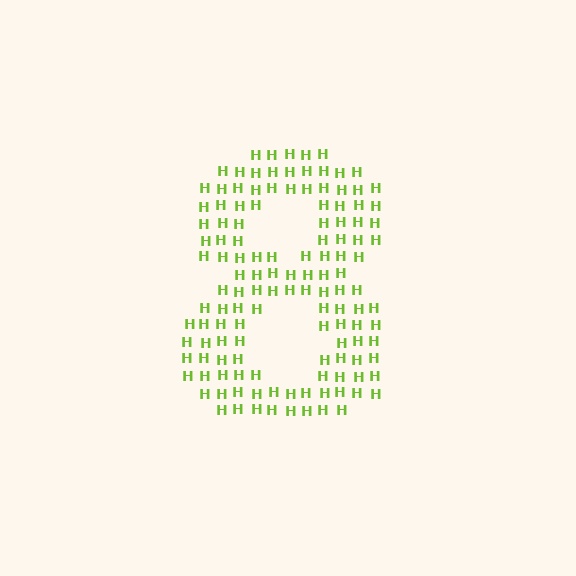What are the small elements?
The small elements are letter H's.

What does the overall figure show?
The overall figure shows the digit 8.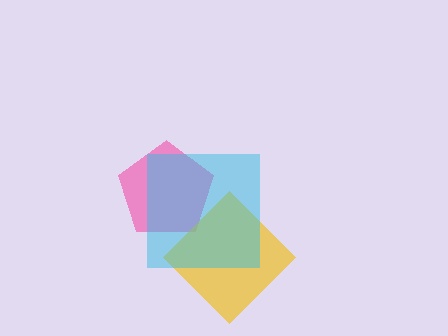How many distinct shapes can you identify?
There are 3 distinct shapes: a pink pentagon, a yellow diamond, a cyan square.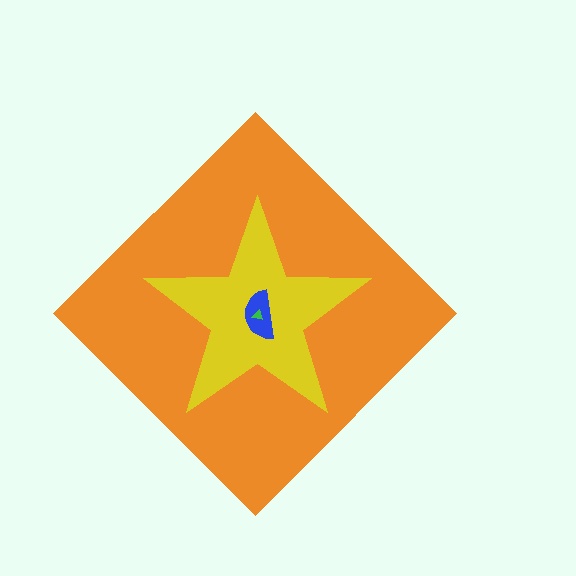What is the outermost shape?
The orange diamond.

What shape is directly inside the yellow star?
The blue semicircle.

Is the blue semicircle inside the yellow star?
Yes.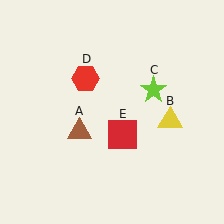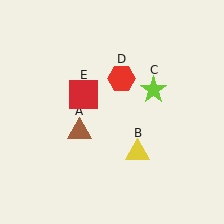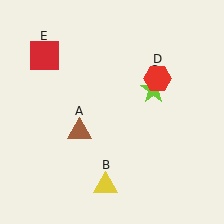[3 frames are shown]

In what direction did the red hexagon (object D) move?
The red hexagon (object D) moved right.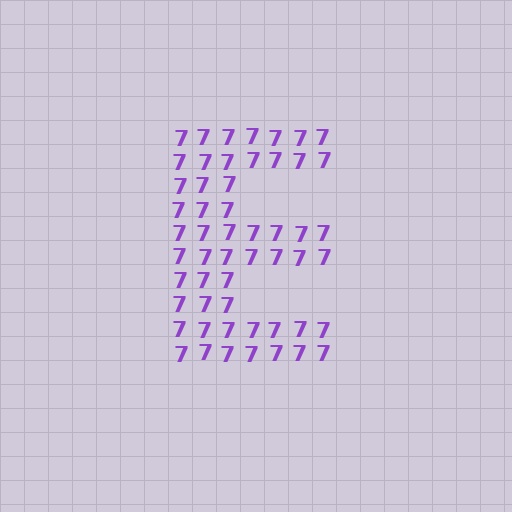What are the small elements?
The small elements are digit 7's.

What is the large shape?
The large shape is the letter E.